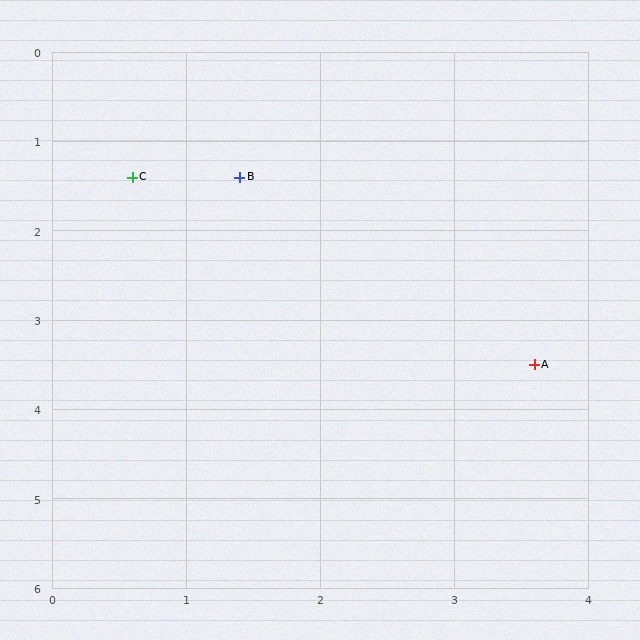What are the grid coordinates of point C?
Point C is at approximately (0.6, 1.4).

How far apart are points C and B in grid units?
Points C and B are about 0.8 grid units apart.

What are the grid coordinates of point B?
Point B is at approximately (1.4, 1.4).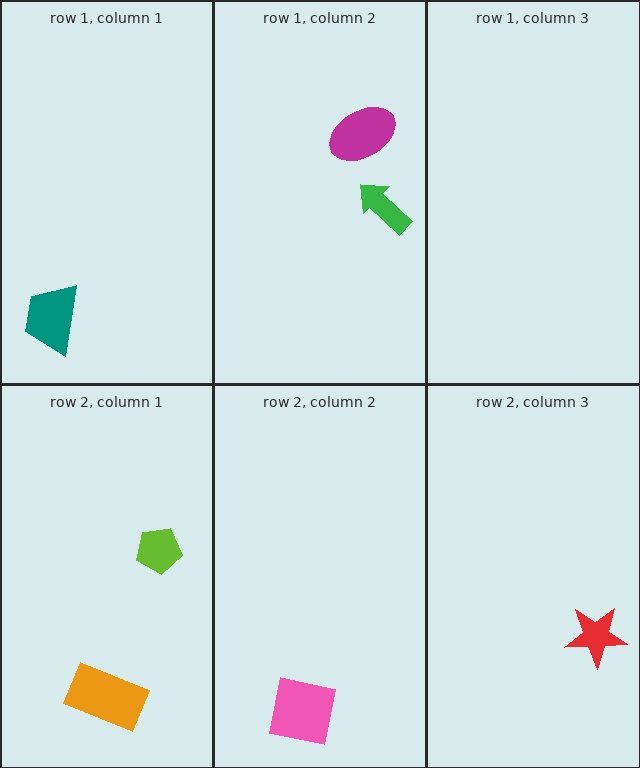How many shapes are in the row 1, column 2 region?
2.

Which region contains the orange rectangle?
The row 2, column 1 region.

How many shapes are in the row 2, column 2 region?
1.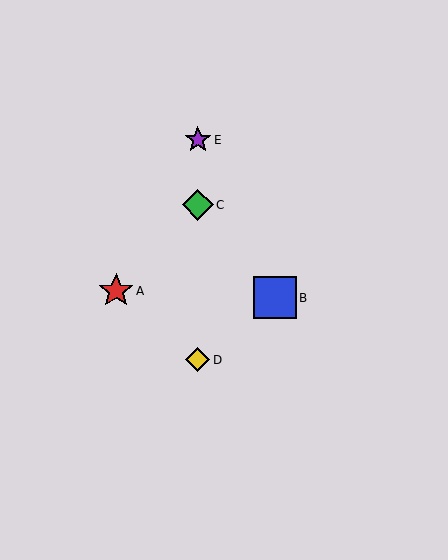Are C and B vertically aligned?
No, C is at x≈198 and B is at x≈275.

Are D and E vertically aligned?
Yes, both are at x≈198.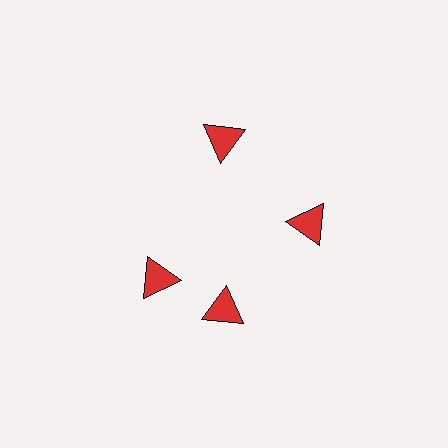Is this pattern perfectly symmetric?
No. The 4 red triangles are arranged in a ring, but one element near the 9 o'clock position is rotated out of alignment along the ring, breaking the 4-fold rotational symmetry.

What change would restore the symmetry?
The symmetry would be restored by rotating it back into even spacing with its neighbors so that all 4 triangles sit at equal angles and equal distance from the center.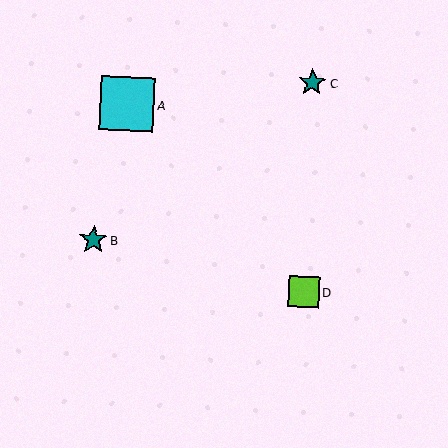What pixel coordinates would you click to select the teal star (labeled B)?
Click at (93, 240) to select the teal star B.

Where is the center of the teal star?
The center of the teal star is at (312, 83).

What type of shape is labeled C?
Shape C is a teal star.